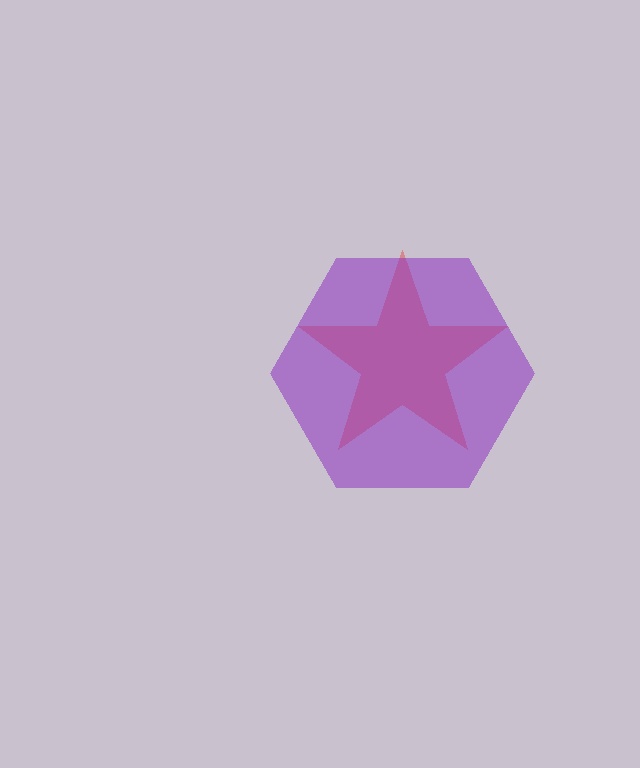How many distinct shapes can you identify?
There are 2 distinct shapes: a red star, a purple hexagon.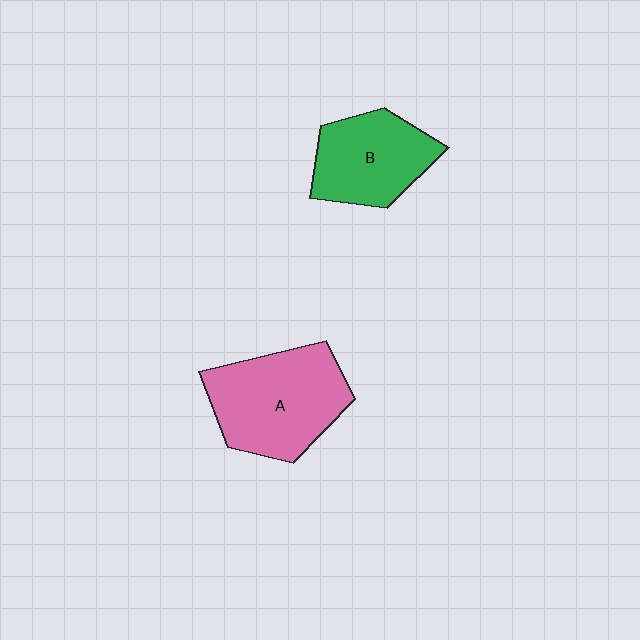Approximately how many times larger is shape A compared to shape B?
Approximately 1.3 times.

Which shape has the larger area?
Shape A (pink).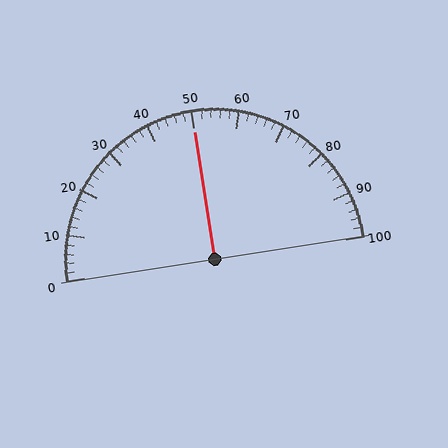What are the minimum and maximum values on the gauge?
The gauge ranges from 0 to 100.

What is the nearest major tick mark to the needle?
The nearest major tick mark is 50.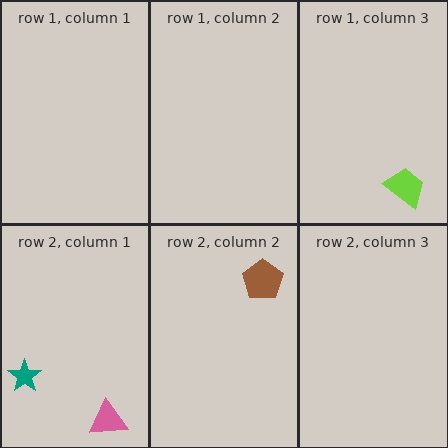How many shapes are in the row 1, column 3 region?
1.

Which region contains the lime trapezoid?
The row 1, column 3 region.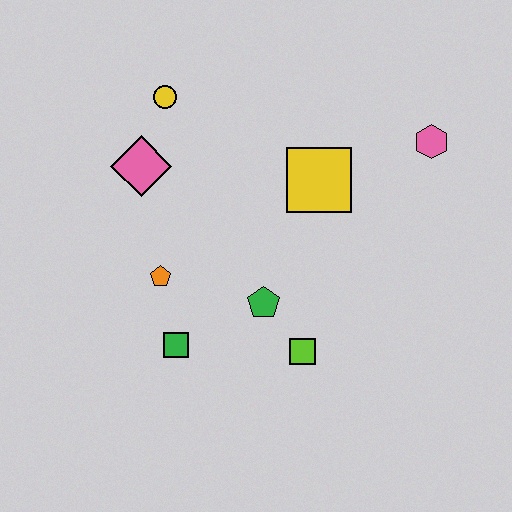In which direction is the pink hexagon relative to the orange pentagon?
The pink hexagon is to the right of the orange pentagon.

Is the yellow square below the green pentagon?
No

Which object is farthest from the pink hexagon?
The green square is farthest from the pink hexagon.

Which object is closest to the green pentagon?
The lime square is closest to the green pentagon.